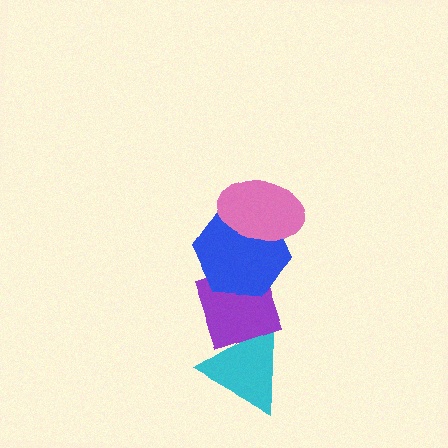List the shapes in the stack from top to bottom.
From top to bottom: the pink ellipse, the blue hexagon, the purple diamond, the cyan triangle.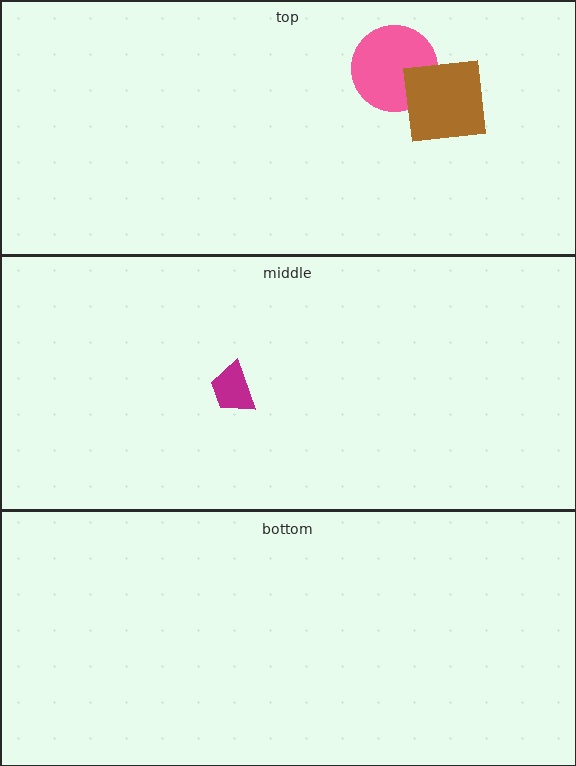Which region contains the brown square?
The top region.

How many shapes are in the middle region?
1.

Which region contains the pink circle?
The top region.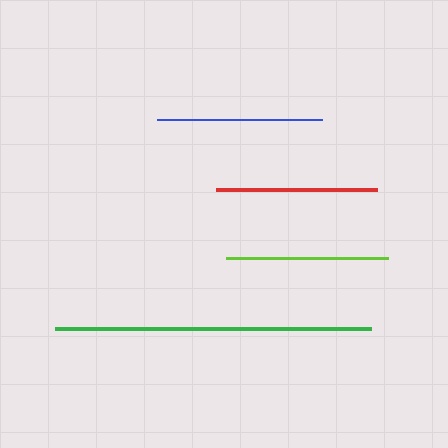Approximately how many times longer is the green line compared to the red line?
The green line is approximately 2.0 times the length of the red line.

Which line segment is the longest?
The green line is the longest at approximately 316 pixels.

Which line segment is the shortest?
The red line is the shortest at approximately 160 pixels.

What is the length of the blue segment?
The blue segment is approximately 165 pixels long.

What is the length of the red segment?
The red segment is approximately 160 pixels long.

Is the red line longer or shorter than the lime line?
The lime line is longer than the red line.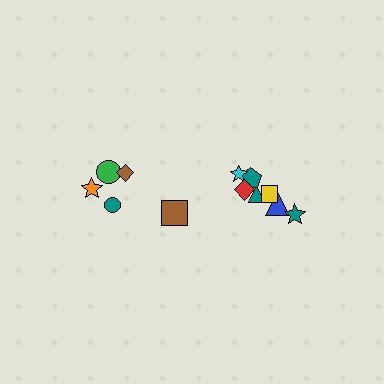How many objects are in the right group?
There are 7 objects.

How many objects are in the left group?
There are 5 objects.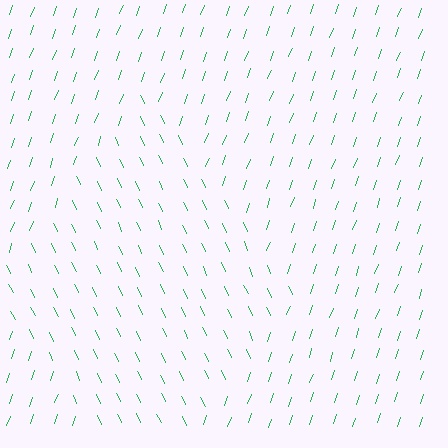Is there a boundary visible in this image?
Yes, there is a texture boundary formed by a change in line orientation.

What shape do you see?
I see a diamond.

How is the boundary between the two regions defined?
The boundary is defined purely by a change in line orientation (approximately 45 degrees difference). All lines are the same color and thickness.